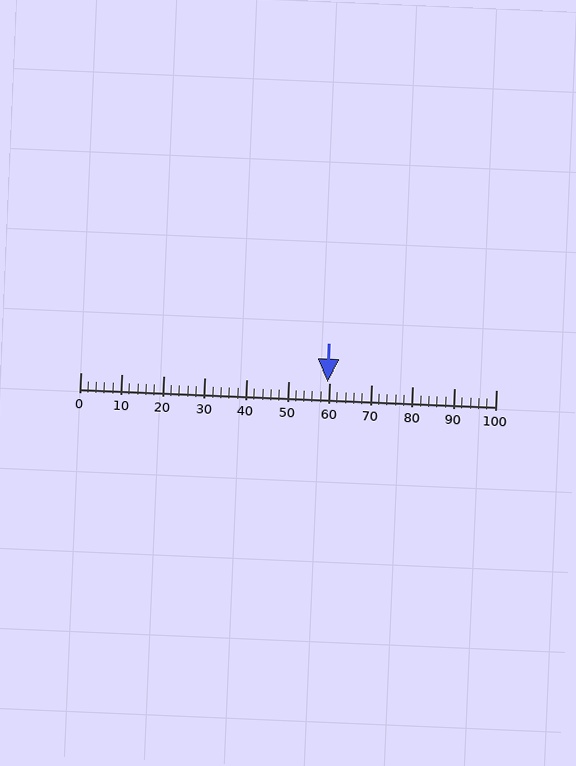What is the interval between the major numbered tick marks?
The major tick marks are spaced 10 units apart.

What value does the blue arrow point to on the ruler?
The blue arrow points to approximately 60.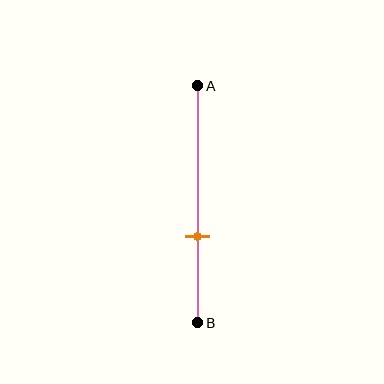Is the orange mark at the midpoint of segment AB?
No, the mark is at about 65% from A, not at the 50% midpoint.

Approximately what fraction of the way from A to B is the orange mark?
The orange mark is approximately 65% of the way from A to B.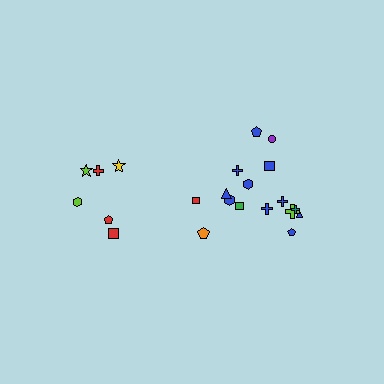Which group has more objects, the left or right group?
The right group.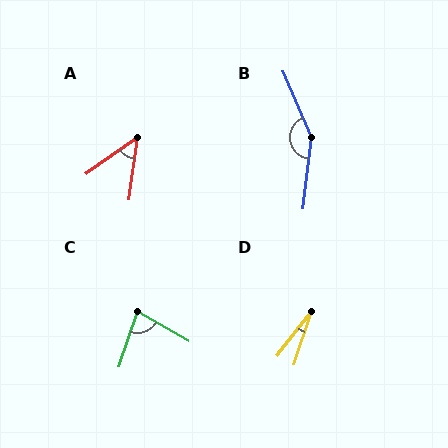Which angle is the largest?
B, at approximately 150 degrees.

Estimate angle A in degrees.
Approximately 46 degrees.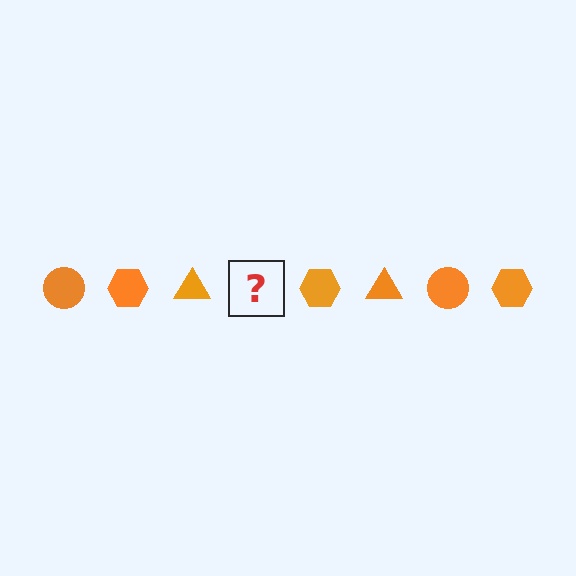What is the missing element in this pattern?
The missing element is an orange circle.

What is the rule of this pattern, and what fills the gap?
The rule is that the pattern cycles through circle, hexagon, triangle shapes in orange. The gap should be filled with an orange circle.